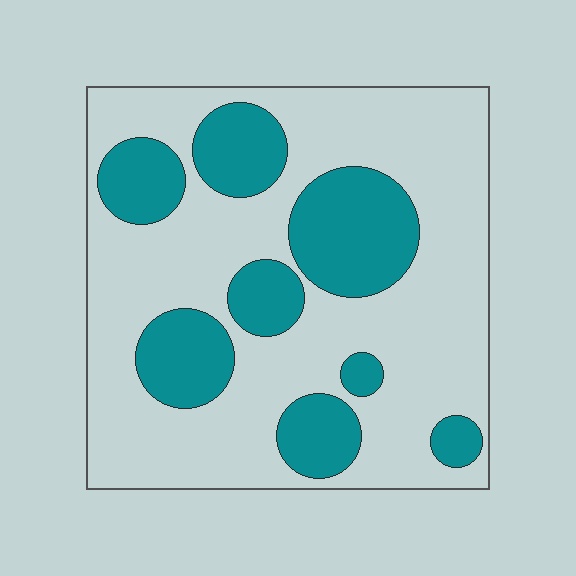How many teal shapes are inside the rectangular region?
8.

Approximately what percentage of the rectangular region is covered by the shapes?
Approximately 30%.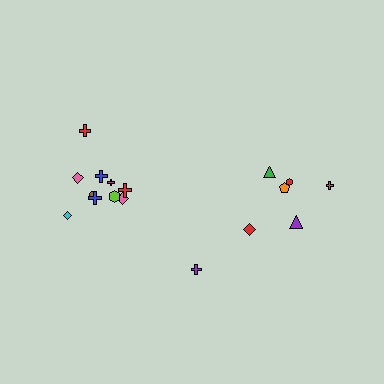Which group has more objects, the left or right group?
The left group.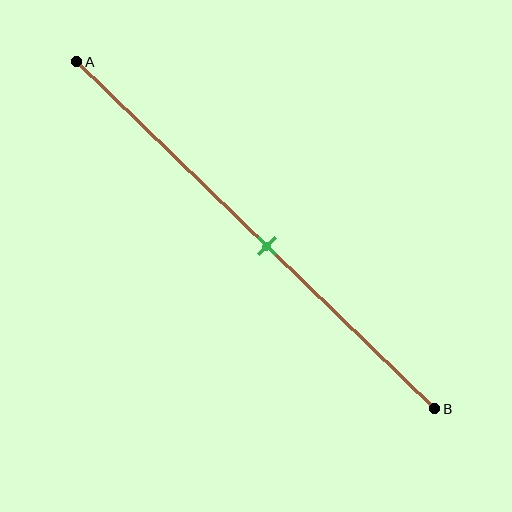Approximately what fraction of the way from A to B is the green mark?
The green mark is approximately 55% of the way from A to B.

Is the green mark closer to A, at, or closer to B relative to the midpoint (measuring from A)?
The green mark is closer to point B than the midpoint of segment AB.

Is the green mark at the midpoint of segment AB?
No, the mark is at about 55% from A, not at the 50% midpoint.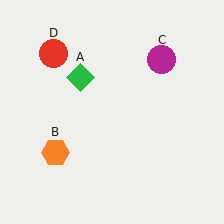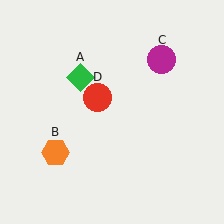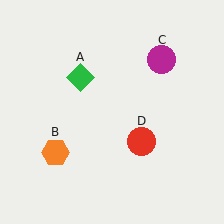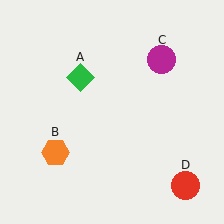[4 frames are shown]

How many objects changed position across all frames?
1 object changed position: red circle (object D).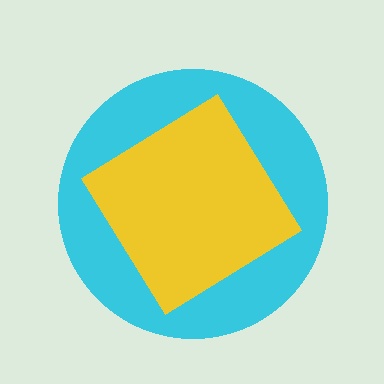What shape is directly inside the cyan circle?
The yellow diamond.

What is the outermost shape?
The cyan circle.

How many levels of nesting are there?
2.